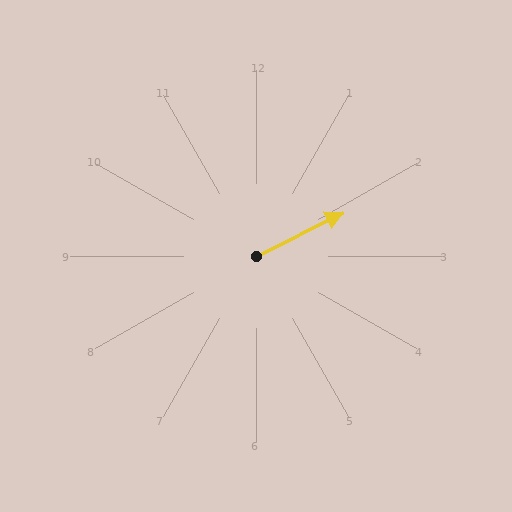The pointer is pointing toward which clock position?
Roughly 2 o'clock.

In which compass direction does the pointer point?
Northeast.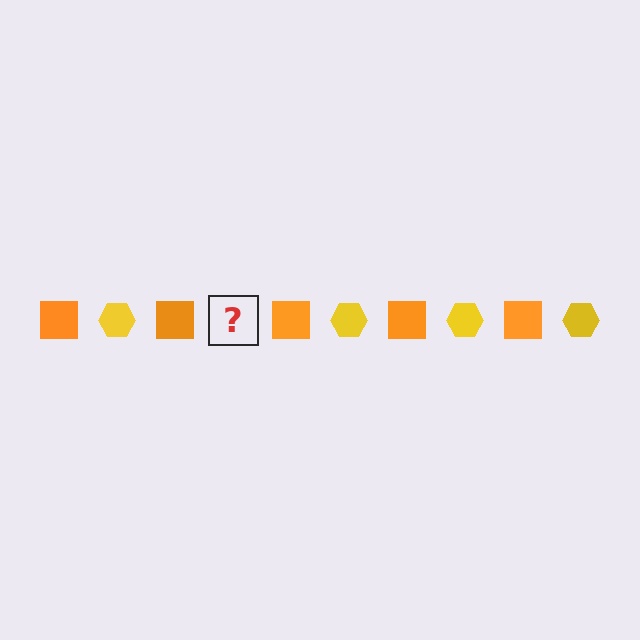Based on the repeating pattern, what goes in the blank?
The blank should be a yellow hexagon.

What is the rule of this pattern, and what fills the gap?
The rule is that the pattern alternates between orange square and yellow hexagon. The gap should be filled with a yellow hexagon.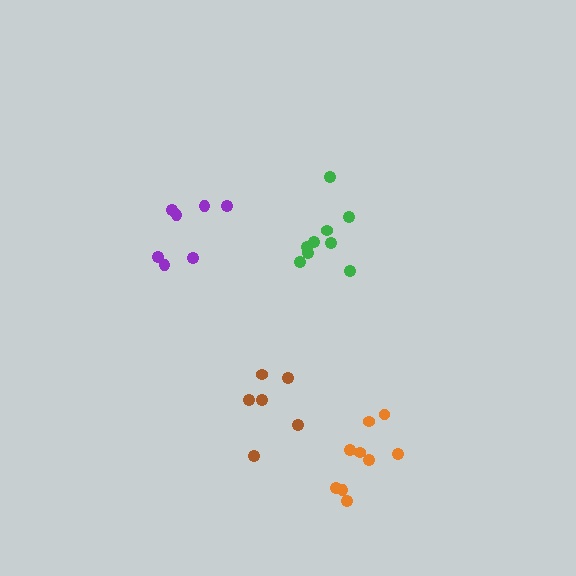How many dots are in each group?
Group 1: 7 dots, Group 2: 9 dots, Group 3: 6 dots, Group 4: 9 dots (31 total).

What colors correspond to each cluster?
The clusters are colored: purple, green, brown, orange.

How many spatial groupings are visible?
There are 4 spatial groupings.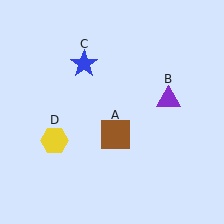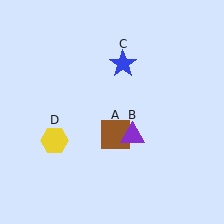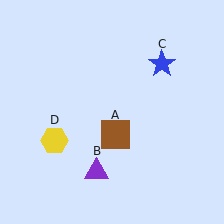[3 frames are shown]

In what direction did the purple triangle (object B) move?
The purple triangle (object B) moved down and to the left.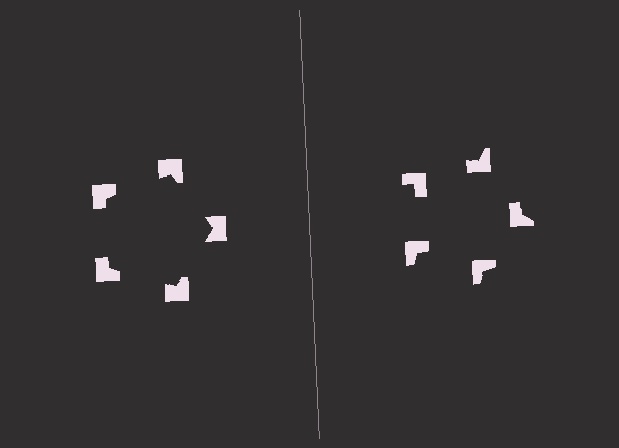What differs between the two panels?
The notched squares are positioned identically on both sides; only the wedge orientations differ. On the left they align to a pentagon; on the right they are misaligned.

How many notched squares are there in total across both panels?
10 — 5 on each side.